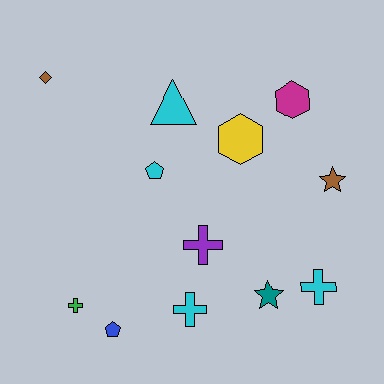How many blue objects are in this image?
There is 1 blue object.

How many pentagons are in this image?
There are 2 pentagons.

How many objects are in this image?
There are 12 objects.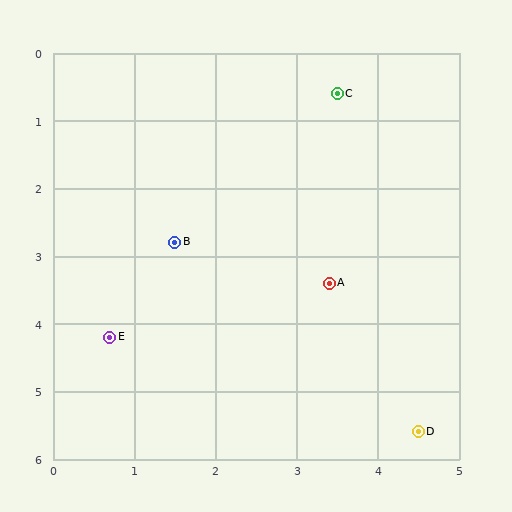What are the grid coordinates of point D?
Point D is at approximately (4.5, 5.6).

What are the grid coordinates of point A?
Point A is at approximately (3.4, 3.4).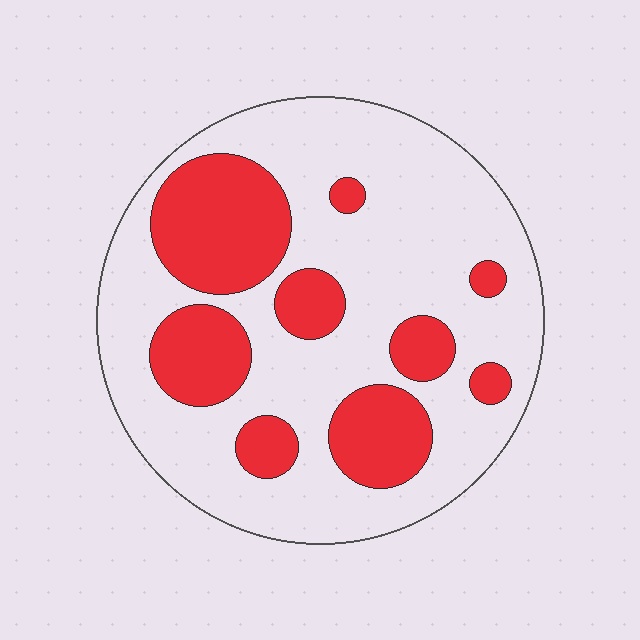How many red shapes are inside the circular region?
9.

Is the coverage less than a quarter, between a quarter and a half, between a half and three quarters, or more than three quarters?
Between a quarter and a half.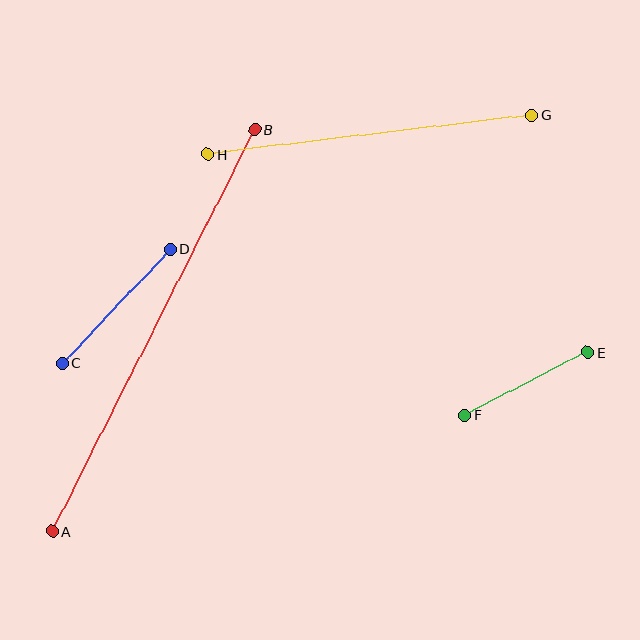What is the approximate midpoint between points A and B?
The midpoint is at approximately (154, 331) pixels.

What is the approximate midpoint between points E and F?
The midpoint is at approximately (526, 384) pixels.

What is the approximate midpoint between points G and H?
The midpoint is at approximately (370, 135) pixels.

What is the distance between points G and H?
The distance is approximately 326 pixels.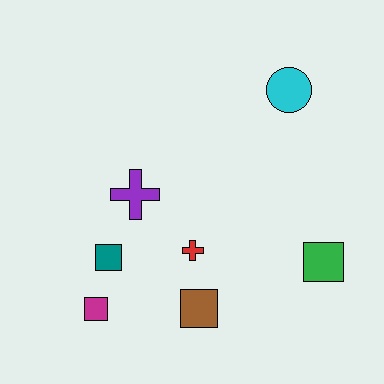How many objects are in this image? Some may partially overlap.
There are 7 objects.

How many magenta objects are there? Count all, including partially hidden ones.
There is 1 magenta object.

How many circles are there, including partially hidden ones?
There is 1 circle.